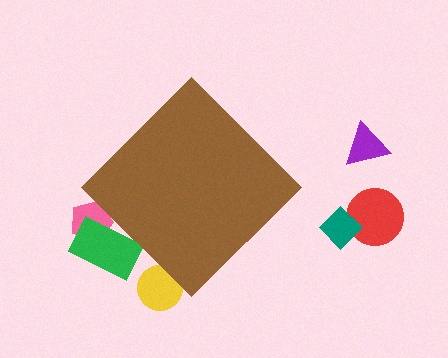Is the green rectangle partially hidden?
Yes, the green rectangle is partially hidden behind the brown diamond.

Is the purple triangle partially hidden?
No, the purple triangle is fully visible.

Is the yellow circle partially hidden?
Yes, the yellow circle is partially hidden behind the brown diamond.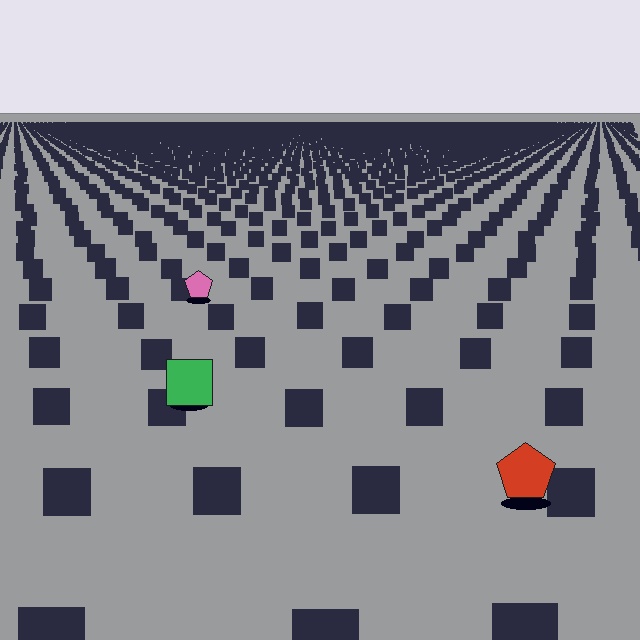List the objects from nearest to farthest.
From nearest to farthest: the red pentagon, the green square, the pink pentagon.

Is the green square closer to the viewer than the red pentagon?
No. The red pentagon is closer — you can tell from the texture gradient: the ground texture is coarser near it.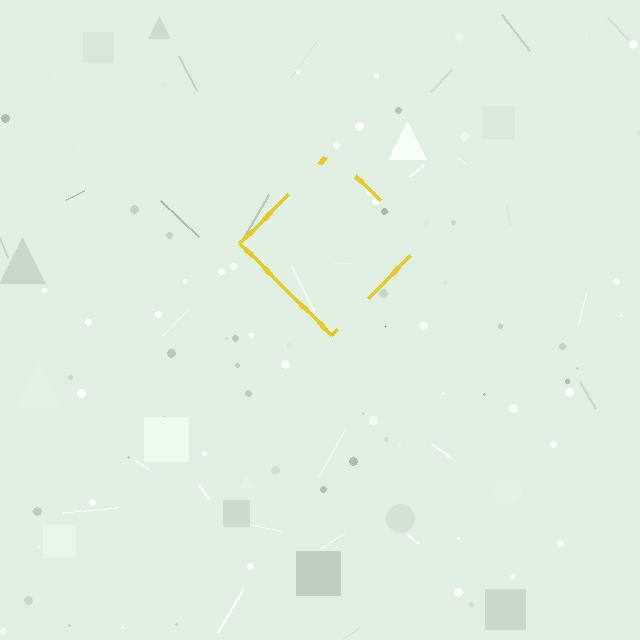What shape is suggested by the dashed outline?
The dashed outline suggests a diamond.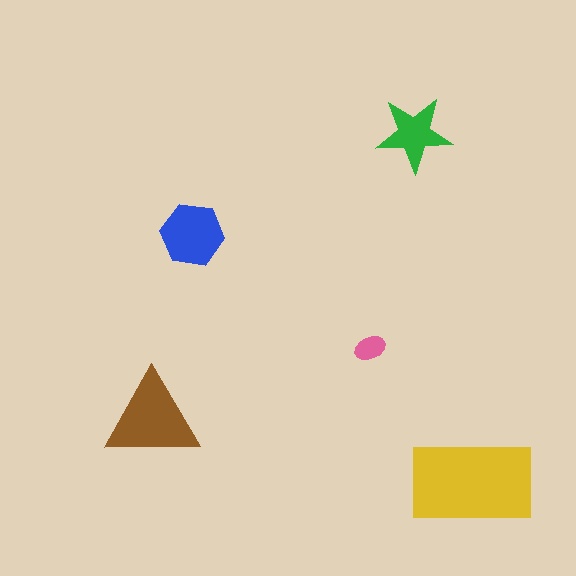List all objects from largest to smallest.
The yellow rectangle, the brown triangle, the blue hexagon, the green star, the pink ellipse.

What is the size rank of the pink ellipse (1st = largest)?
5th.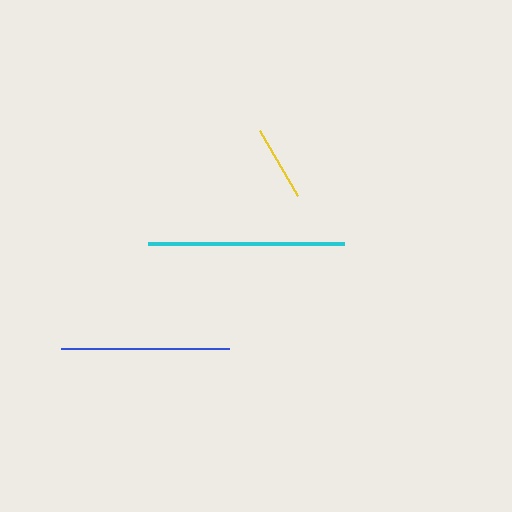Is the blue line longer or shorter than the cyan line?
The cyan line is longer than the blue line.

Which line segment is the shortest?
The yellow line is the shortest at approximately 76 pixels.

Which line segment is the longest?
The cyan line is the longest at approximately 196 pixels.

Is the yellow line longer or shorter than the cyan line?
The cyan line is longer than the yellow line.